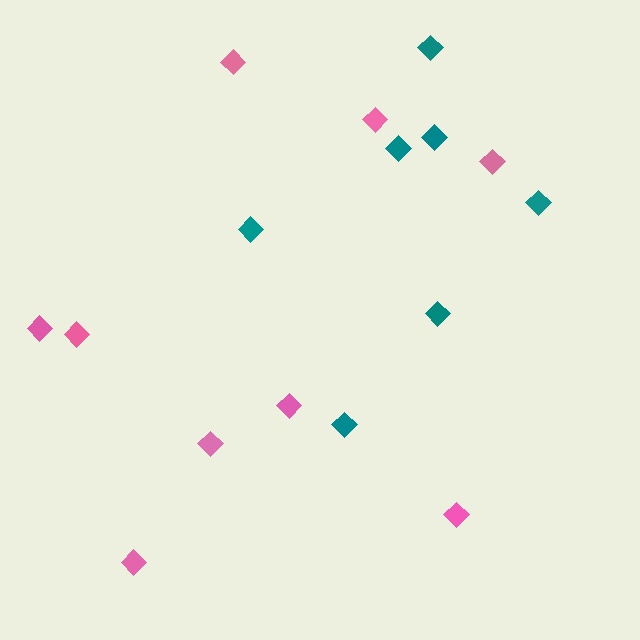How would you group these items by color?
There are 2 groups: one group of pink diamonds (9) and one group of teal diamonds (7).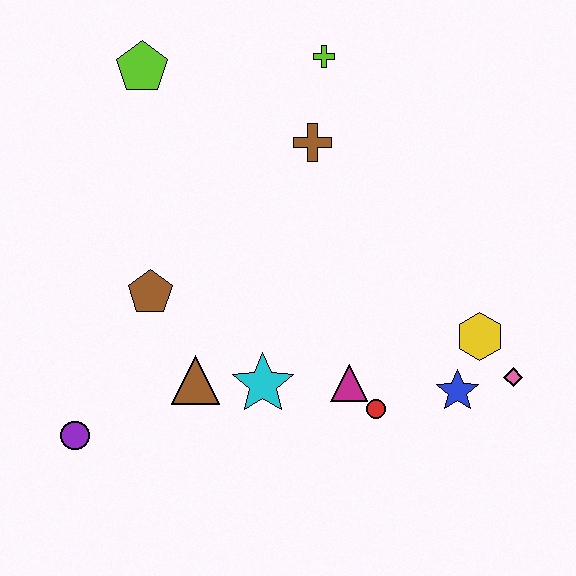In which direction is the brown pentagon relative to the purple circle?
The brown pentagon is above the purple circle.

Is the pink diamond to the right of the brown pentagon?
Yes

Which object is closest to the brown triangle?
The cyan star is closest to the brown triangle.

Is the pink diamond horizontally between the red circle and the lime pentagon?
No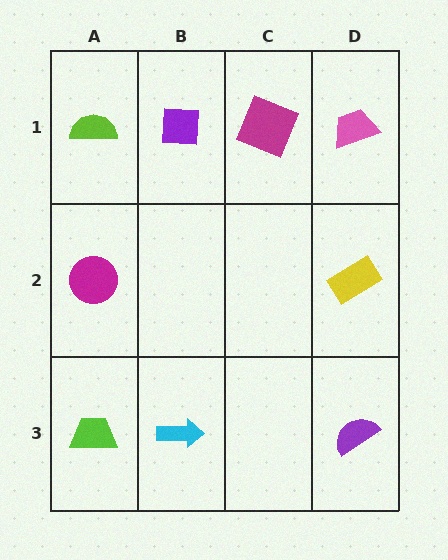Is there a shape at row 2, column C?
No, that cell is empty.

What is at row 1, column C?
A magenta square.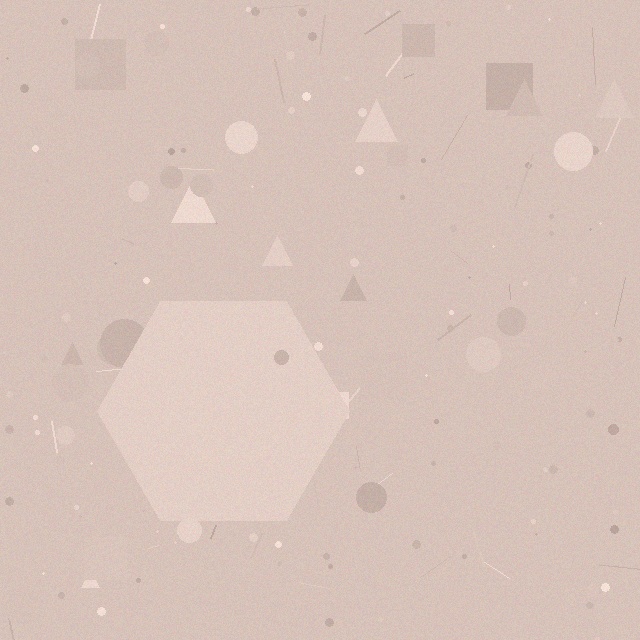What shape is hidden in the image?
A hexagon is hidden in the image.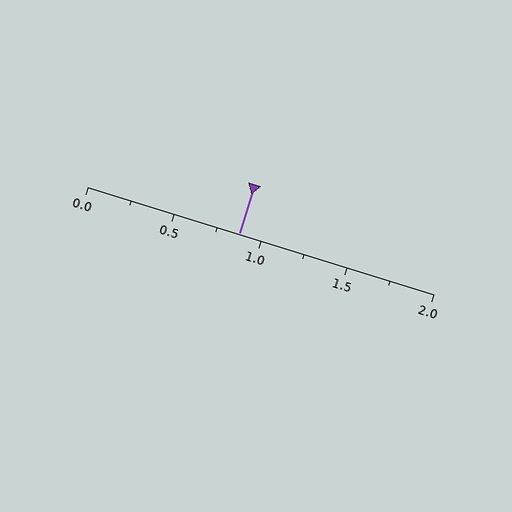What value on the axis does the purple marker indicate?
The marker indicates approximately 0.88.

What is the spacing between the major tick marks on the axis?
The major ticks are spaced 0.5 apart.